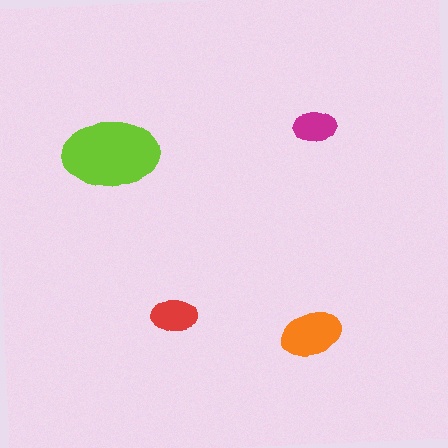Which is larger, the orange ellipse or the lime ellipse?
The lime one.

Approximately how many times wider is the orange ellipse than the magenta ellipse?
About 1.5 times wider.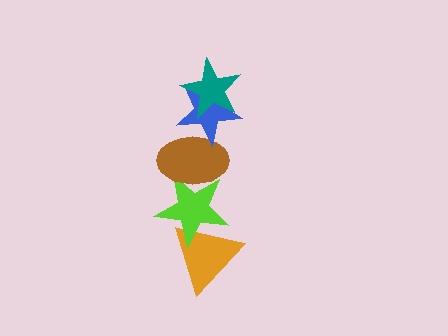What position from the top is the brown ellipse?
The brown ellipse is 3rd from the top.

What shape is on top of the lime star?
The brown ellipse is on top of the lime star.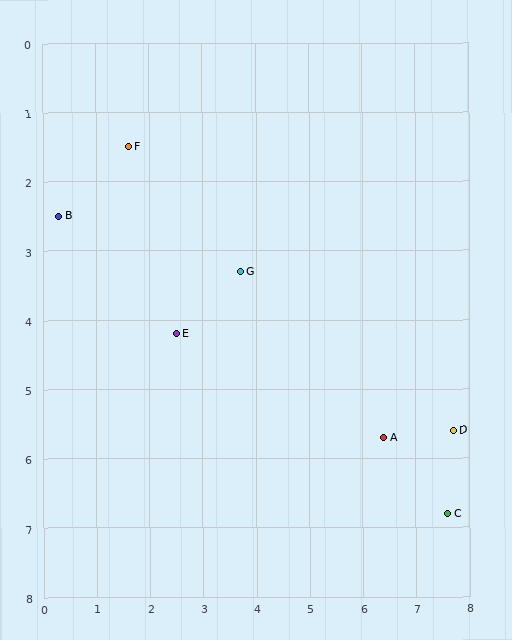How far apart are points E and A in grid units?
Points E and A are about 4.2 grid units apart.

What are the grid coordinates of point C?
Point C is at approximately (7.6, 6.8).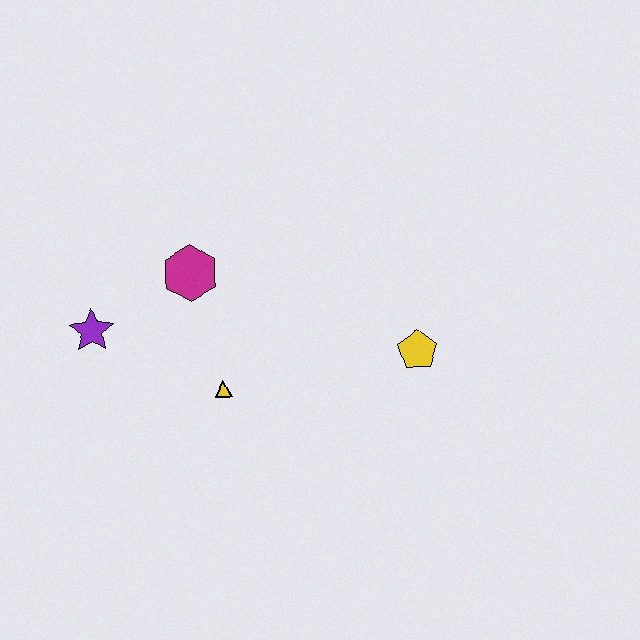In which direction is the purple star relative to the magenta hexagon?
The purple star is to the left of the magenta hexagon.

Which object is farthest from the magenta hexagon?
The yellow pentagon is farthest from the magenta hexagon.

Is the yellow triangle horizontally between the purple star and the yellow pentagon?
Yes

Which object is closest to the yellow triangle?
The magenta hexagon is closest to the yellow triangle.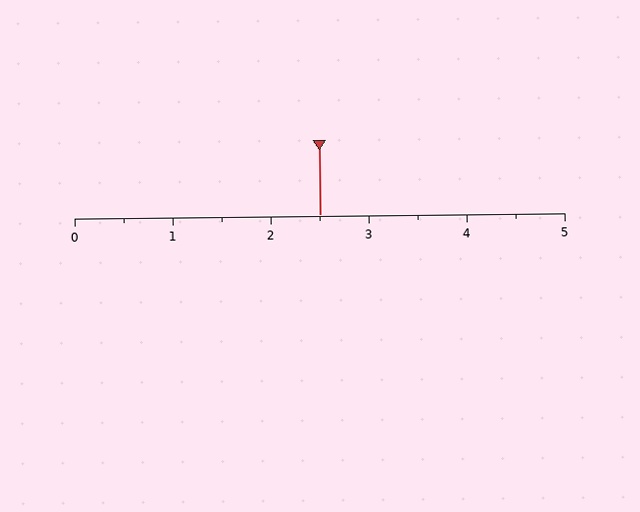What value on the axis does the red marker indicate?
The marker indicates approximately 2.5.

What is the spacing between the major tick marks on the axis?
The major ticks are spaced 1 apart.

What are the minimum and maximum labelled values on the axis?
The axis runs from 0 to 5.